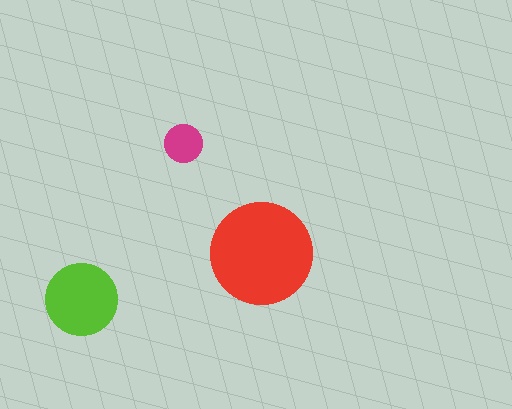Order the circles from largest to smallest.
the red one, the lime one, the magenta one.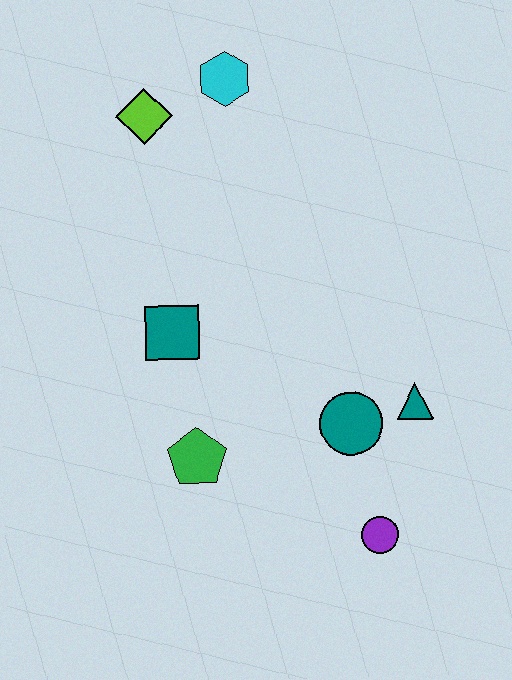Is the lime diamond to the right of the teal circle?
No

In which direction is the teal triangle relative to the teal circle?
The teal triangle is to the right of the teal circle.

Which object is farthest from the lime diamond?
The purple circle is farthest from the lime diamond.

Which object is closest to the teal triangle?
The teal circle is closest to the teal triangle.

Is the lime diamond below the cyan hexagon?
Yes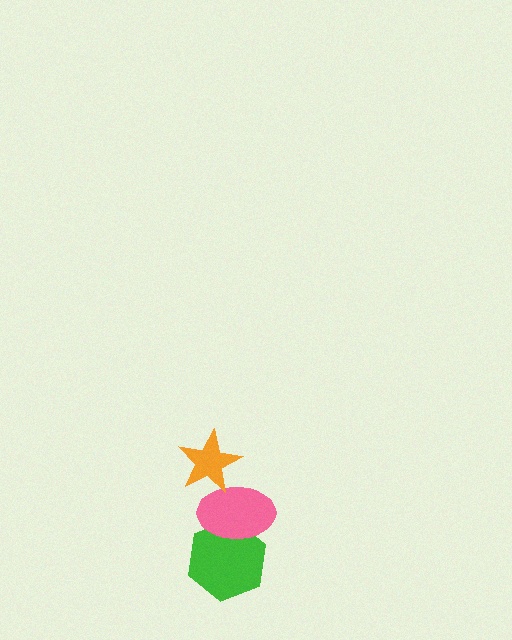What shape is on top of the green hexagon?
The pink ellipse is on top of the green hexagon.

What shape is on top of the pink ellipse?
The orange star is on top of the pink ellipse.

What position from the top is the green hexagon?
The green hexagon is 3rd from the top.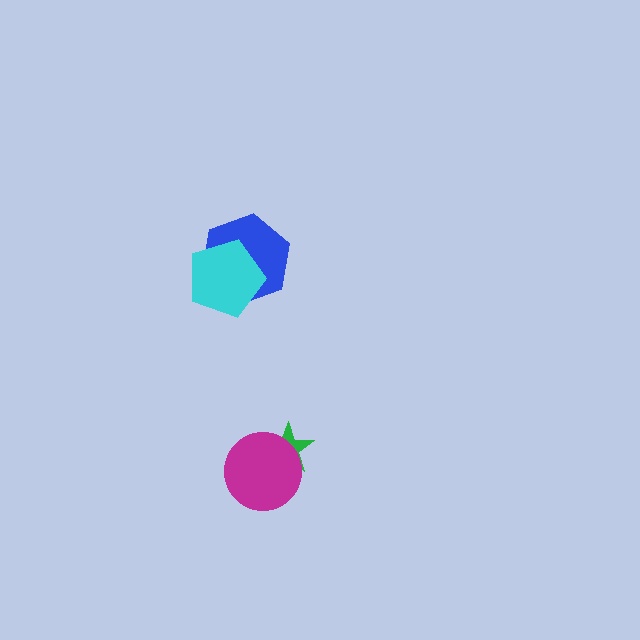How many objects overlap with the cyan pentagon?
1 object overlaps with the cyan pentagon.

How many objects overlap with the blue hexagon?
1 object overlaps with the blue hexagon.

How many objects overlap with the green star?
1 object overlaps with the green star.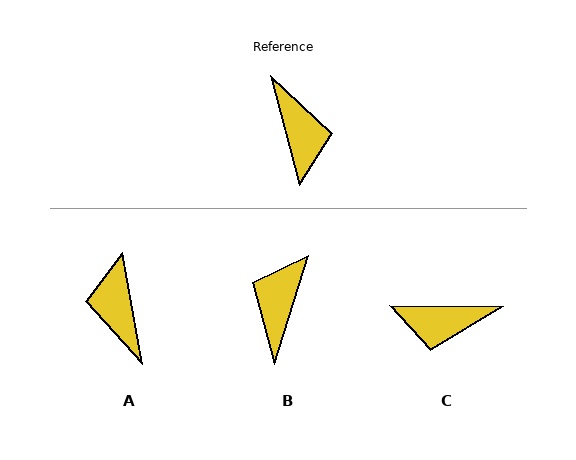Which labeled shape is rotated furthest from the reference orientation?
A, about 175 degrees away.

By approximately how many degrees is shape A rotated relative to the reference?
Approximately 175 degrees counter-clockwise.